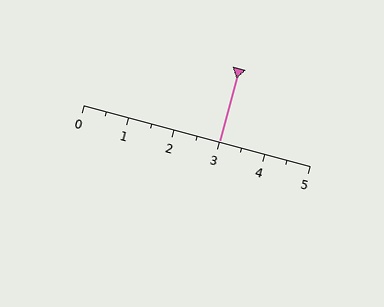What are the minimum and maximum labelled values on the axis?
The axis runs from 0 to 5.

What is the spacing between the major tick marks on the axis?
The major ticks are spaced 1 apart.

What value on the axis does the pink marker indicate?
The marker indicates approximately 3.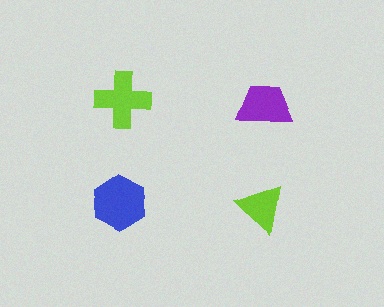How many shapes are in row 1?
2 shapes.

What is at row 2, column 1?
A blue hexagon.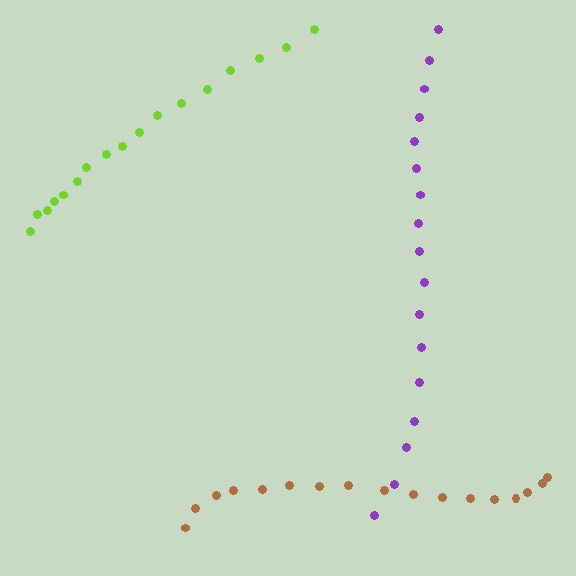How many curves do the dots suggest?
There are 3 distinct paths.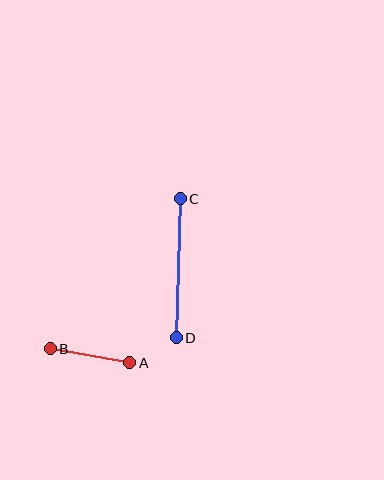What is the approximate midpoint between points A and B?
The midpoint is at approximately (90, 356) pixels.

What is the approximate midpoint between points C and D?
The midpoint is at approximately (178, 268) pixels.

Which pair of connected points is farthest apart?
Points C and D are farthest apart.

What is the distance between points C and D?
The distance is approximately 139 pixels.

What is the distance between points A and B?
The distance is approximately 81 pixels.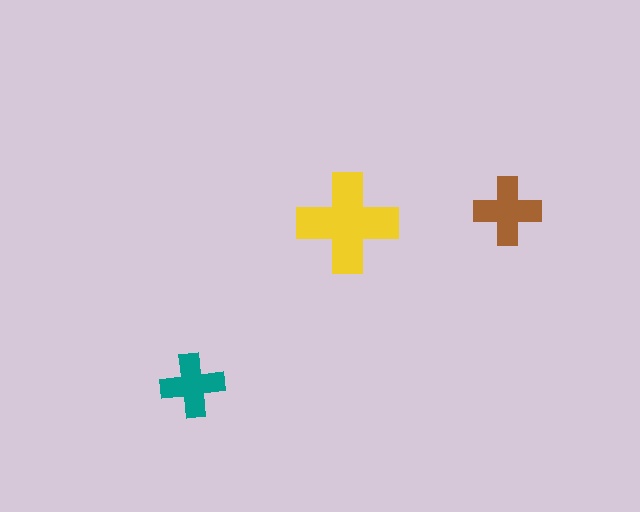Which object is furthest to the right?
The brown cross is rightmost.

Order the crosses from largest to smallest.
the yellow one, the brown one, the teal one.